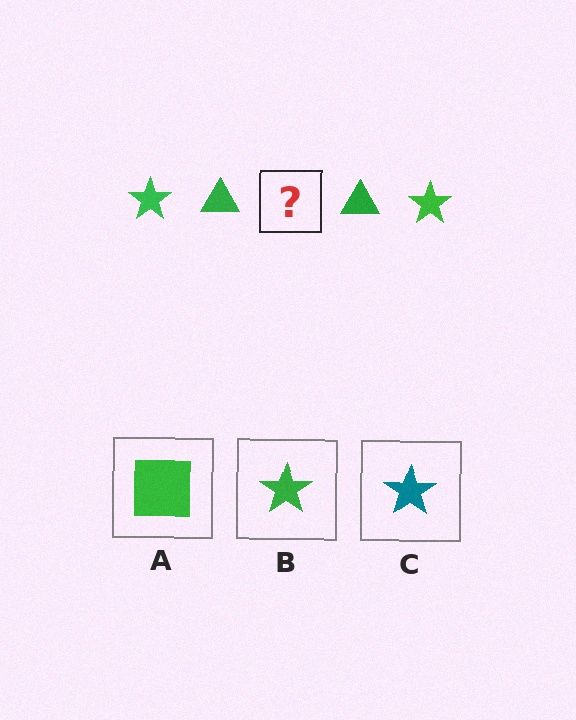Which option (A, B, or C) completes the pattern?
B.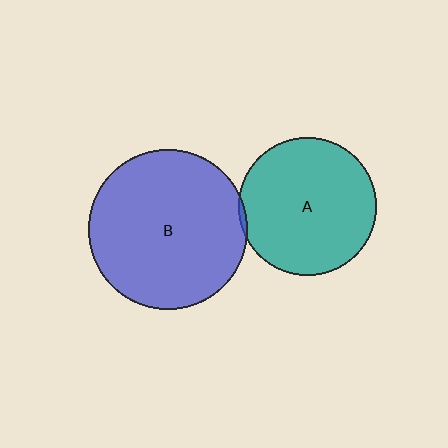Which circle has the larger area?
Circle B (blue).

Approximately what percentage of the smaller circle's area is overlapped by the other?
Approximately 5%.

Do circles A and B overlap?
Yes.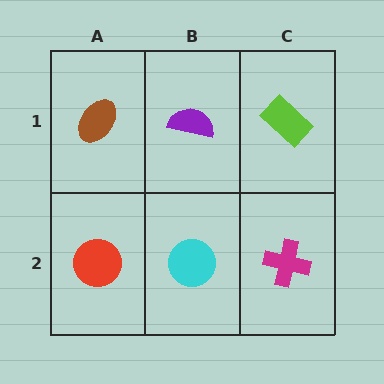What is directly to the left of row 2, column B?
A red circle.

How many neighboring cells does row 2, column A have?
2.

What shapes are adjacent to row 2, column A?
A brown ellipse (row 1, column A), a cyan circle (row 2, column B).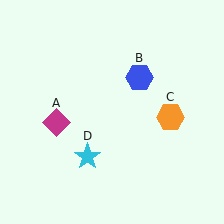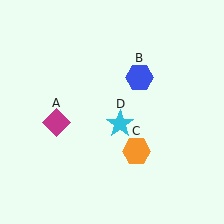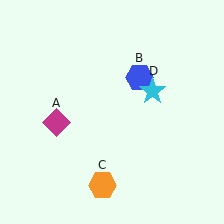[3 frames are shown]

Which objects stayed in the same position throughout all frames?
Magenta diamond (object A) and blue hexagon (object B) remained stationary.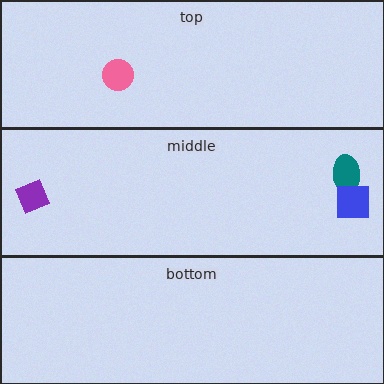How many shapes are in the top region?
1.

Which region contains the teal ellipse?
The middle region.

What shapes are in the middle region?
The purple diamond, the teal ellipse, the blue square.